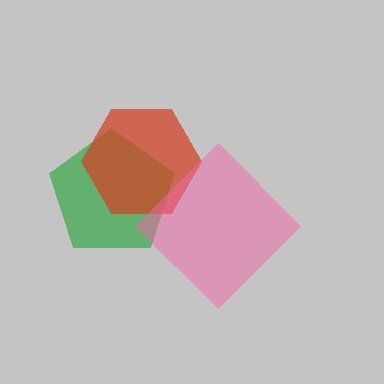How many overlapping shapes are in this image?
There are 3 overlapping shapes in the image.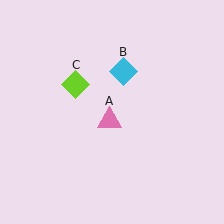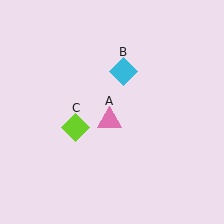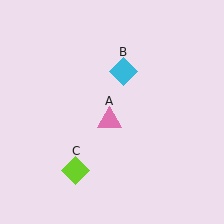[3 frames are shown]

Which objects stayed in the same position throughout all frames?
Pink triangle (object A) and cyan diamond (object B) remained stationary.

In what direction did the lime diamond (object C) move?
The lime diamond (object C) moved down.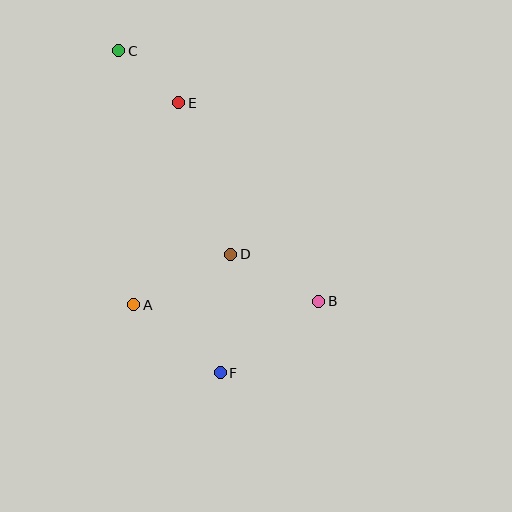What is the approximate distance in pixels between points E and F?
The distance between E and F is approximately 273 pixels.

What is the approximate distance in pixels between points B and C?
The distance between B and C is approximately 321 pixels.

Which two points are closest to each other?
Points C and E are closest to each other.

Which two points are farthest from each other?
Points C and F are farthest from each other.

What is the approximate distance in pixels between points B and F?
The distance between B and F is approximately 121 pixels.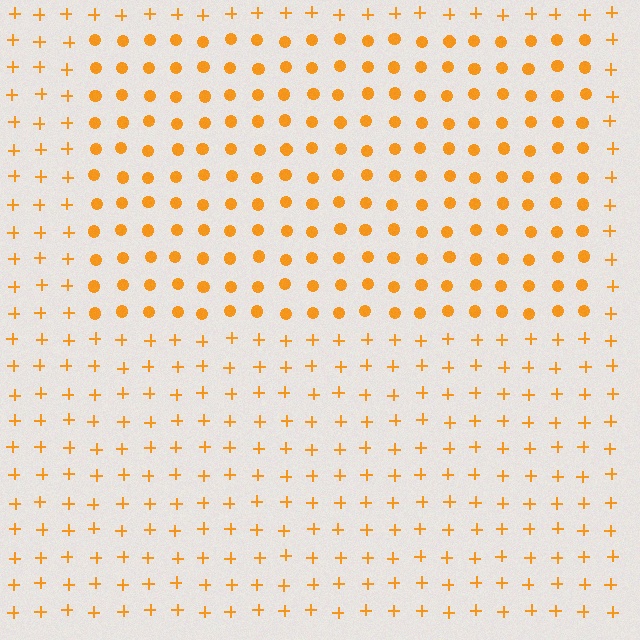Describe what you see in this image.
The image is filled with small orange elements arranged in a uniform grid. A rectangle-shaped region contains circles, while the surrounding area contains plus signs. The boundary is defined purely by the change in element shape.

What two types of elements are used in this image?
The image uses circles inside the rectangle region and plus signs outside it.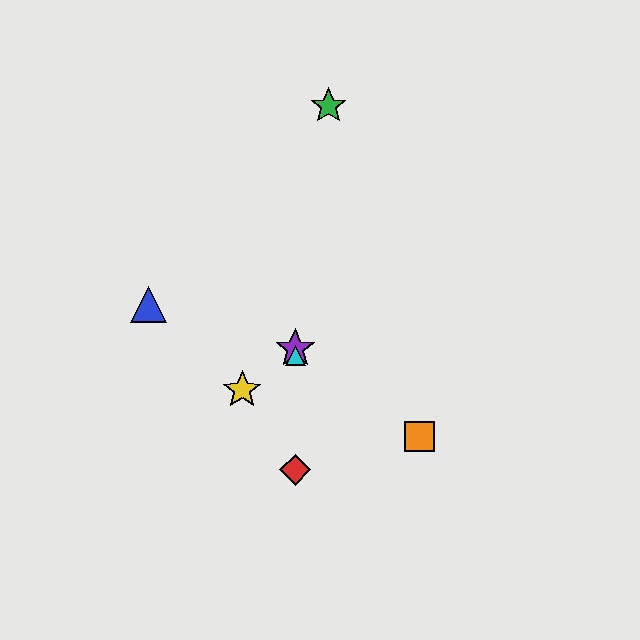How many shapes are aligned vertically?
3 shapes (the red diamond, the purple star, the cyan triangle) are aligned vertically.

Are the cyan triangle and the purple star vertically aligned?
Yes, both are at x≈295.